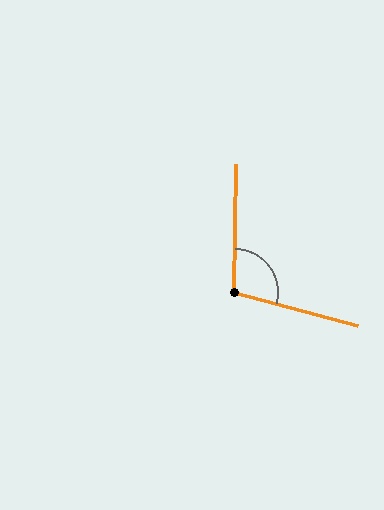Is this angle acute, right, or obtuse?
It is obtuse.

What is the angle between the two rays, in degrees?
Approximately 104 degrees.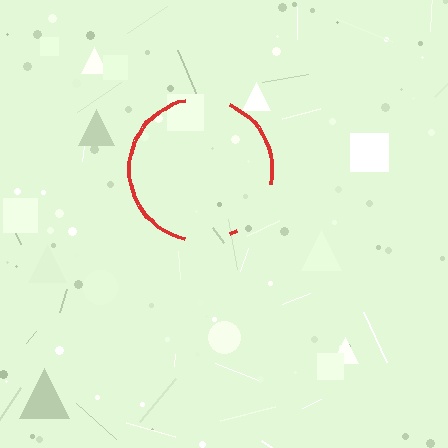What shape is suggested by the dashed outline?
The dashed outline suggests a circle.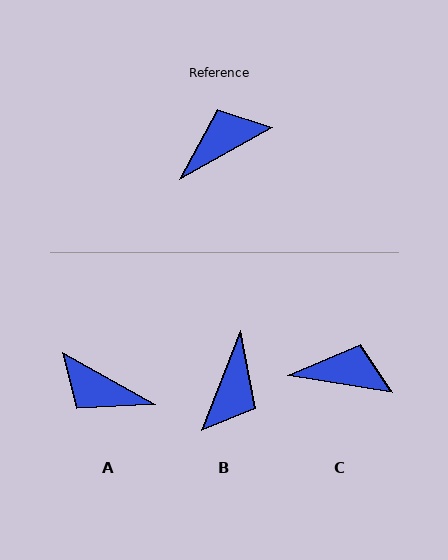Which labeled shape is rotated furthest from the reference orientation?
B, about 140 degrees away.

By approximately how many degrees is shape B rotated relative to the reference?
Approximately 140 degrees clockwise.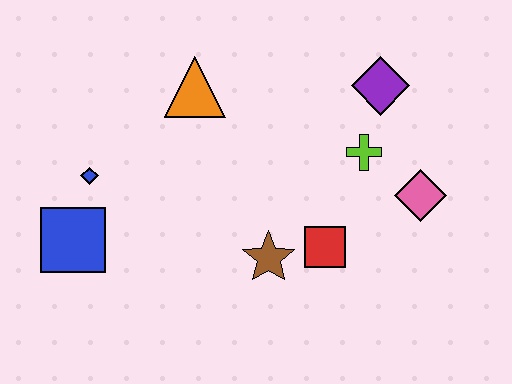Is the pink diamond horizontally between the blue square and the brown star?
No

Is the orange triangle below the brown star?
No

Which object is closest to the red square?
The brown star is closest to the red square.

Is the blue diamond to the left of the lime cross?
Yes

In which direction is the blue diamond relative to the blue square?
The blue diamond is above the blue square.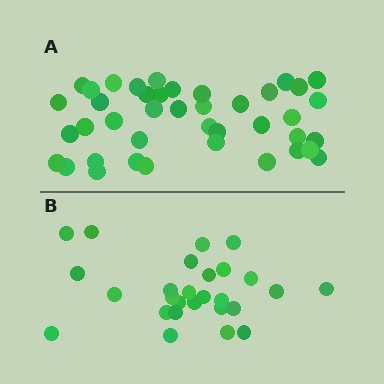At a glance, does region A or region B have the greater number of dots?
Region A (the top region) has more dots.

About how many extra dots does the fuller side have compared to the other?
Region A has approximately 15 more dots than region B.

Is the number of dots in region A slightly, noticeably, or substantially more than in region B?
Region A has substantially more. The ratio is roughly 1.5 to 1.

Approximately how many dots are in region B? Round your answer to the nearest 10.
About 30 dots. (The exact count is 27, which rounds to 30.)